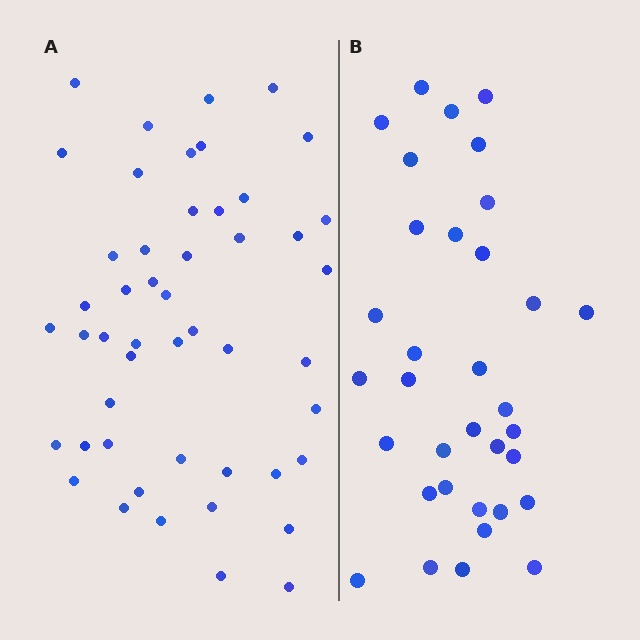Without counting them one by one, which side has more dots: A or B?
Region A (the left region) has more dots.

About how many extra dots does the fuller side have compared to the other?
Region A has approximately 15 more dots than region B.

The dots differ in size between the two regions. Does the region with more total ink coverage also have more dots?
No. Region B has more total ink coverage because its dots are larger, but region A actually contains more individual dots. Total area can be misleading — the number of items is what matters here.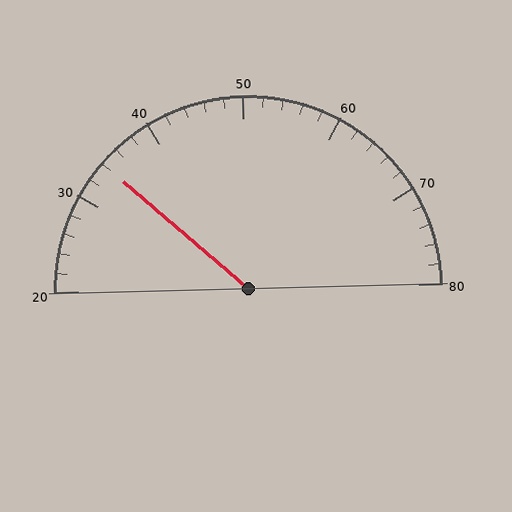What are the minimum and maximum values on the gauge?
The gauge ranges from 20 to 80.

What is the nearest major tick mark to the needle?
The nearest major tick mark is 30.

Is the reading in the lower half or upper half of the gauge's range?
The reading is in the lower half of the range (20 to 80).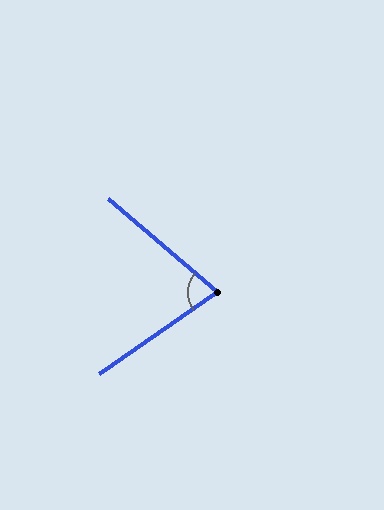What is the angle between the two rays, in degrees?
Approximately 76 degrees.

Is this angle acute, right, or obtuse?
It is acute.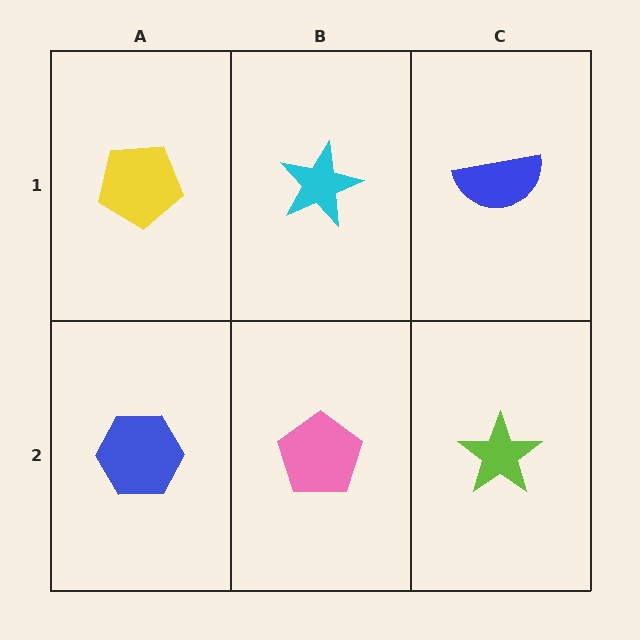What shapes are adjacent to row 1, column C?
A lime star (row 2, column C), a cyan star (row 1, column B).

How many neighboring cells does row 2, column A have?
2.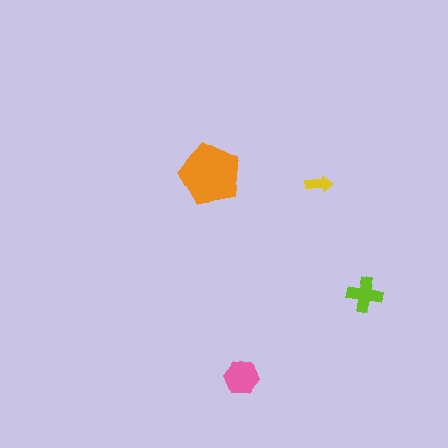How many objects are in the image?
There are 4 objects in the image.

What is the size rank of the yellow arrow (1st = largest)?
4th.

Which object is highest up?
The orange pentagon is topmost.